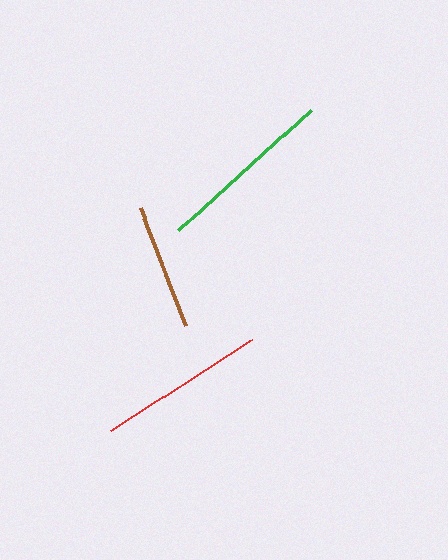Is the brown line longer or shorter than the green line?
The green line is longer than the brown line.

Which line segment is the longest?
The green line is the longest at approximately 179 pixels.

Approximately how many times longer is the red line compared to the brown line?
The red line is approximately 1.3 times the length of the brown line.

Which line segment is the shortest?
The brown line is the shortest at approximately 125 pixels.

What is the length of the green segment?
The green segment is approximately 179 pixels long.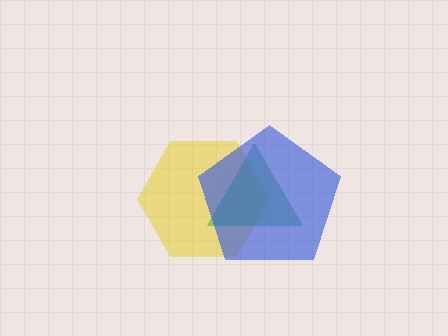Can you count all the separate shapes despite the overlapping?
Yes, there are 3 separate shapes.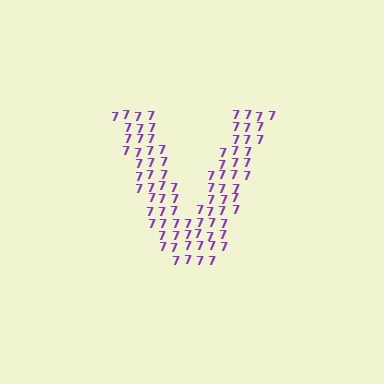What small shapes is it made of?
It is made of small digit 7's.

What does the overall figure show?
The overall figure shows the letter V.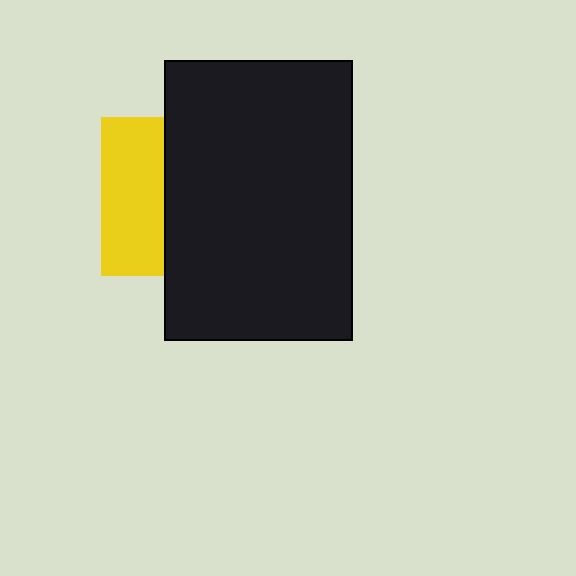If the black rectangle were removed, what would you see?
You would see the complete yellow square.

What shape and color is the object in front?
The object in front is a black rectangle.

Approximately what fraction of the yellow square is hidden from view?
Roughly 61% of the yellow square is hidden behind the black rectangle.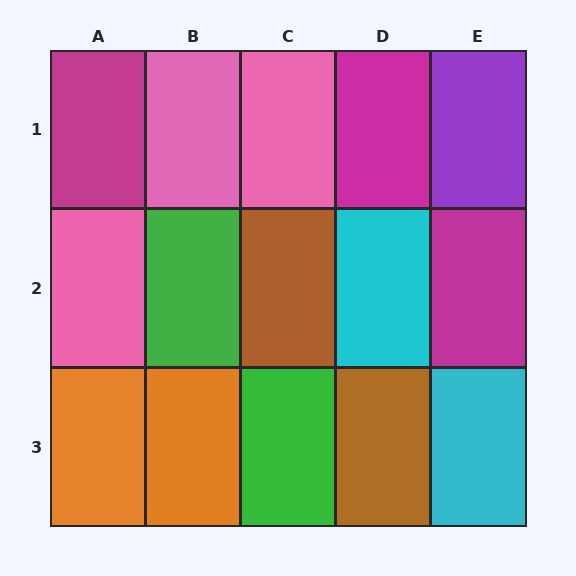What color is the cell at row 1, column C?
Pink.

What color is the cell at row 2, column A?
Pink.